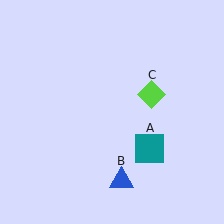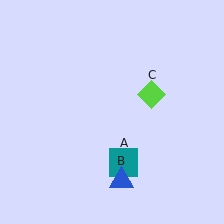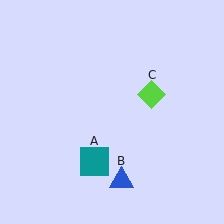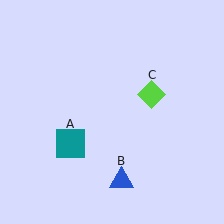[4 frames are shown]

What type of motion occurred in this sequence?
The teal square (object A) rotated clockwise around the center of the scene.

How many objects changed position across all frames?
1 object changed position: teal square (object A).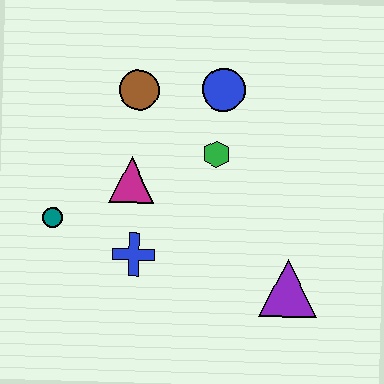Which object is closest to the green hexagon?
The blue circle is closest to the green hexagon.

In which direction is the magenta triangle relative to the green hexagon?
The magenta triangle is to the left of the green hexagon.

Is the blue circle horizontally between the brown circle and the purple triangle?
Yes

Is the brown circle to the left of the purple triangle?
Yes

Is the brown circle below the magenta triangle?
No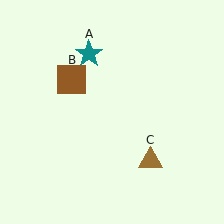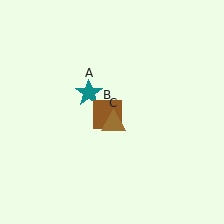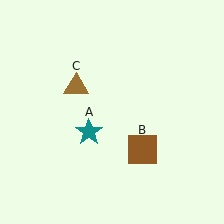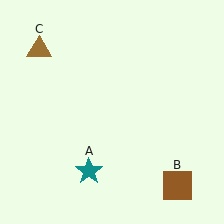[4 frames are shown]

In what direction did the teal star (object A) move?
The teal star (object A) moved down.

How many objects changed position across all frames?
3 objects changed position: teal star (object A), brown square (object B), brown triangle (object C).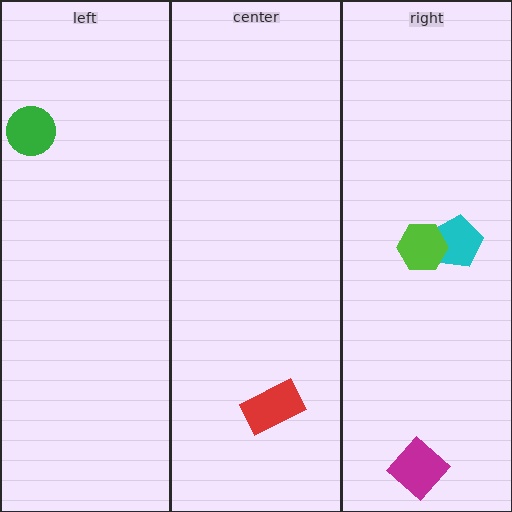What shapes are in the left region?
The green circle.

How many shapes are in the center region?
1.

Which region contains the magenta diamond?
The right region.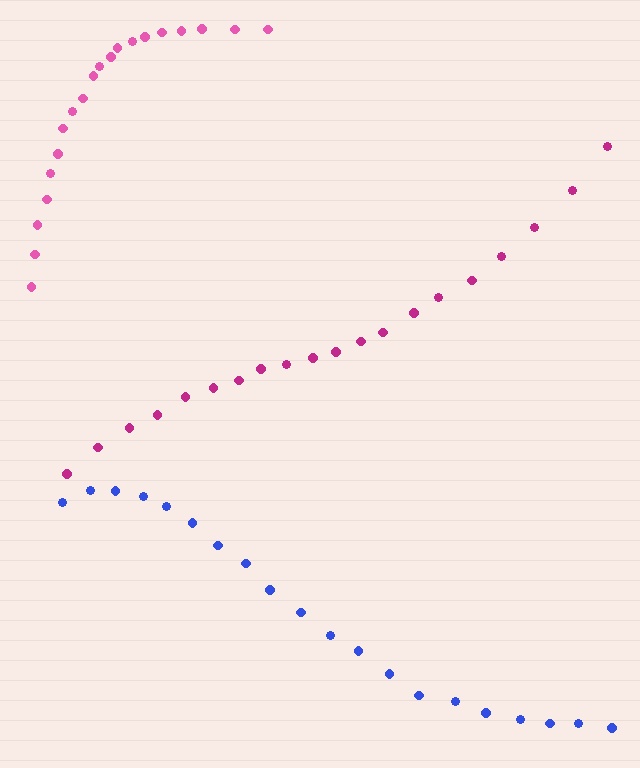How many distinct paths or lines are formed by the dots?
There are 3 distinct paths.